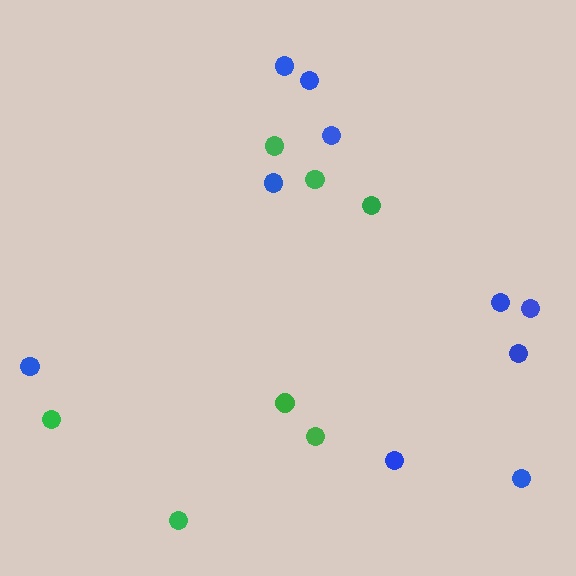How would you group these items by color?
There are 2 groups: one group of green circles (7) and one group of blue circles (10).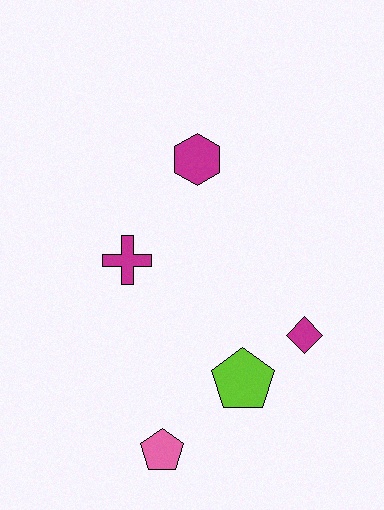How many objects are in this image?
There are 5 objects.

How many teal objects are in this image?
There are no teal objects.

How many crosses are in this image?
There is 1 cross.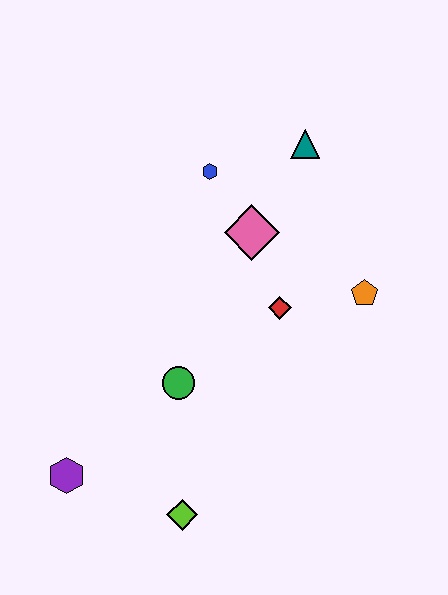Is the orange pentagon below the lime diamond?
No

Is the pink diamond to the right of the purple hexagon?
Yes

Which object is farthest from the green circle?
The teal triangle is farthest from the green circle.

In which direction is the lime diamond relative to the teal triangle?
The lime diamond is below the teal triangle.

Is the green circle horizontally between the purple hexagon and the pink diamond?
Yes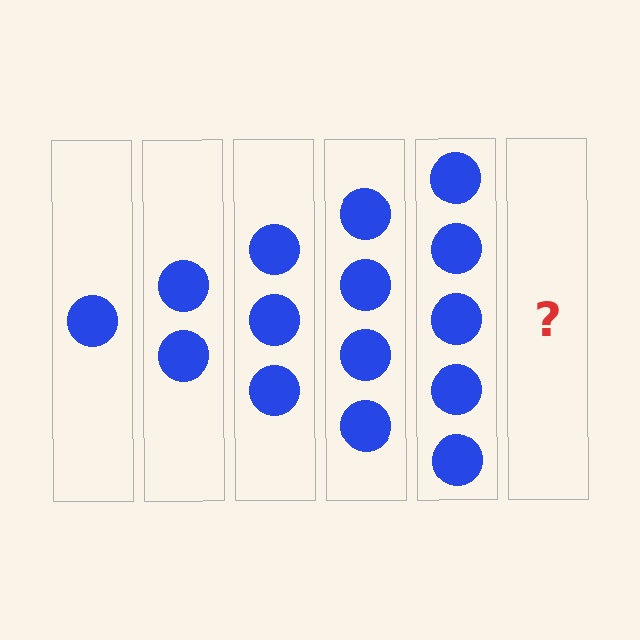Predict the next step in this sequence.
The next step is 6 circles.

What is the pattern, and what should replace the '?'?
The pattern is that each step adds one more circle. The '?' should be 6 circles.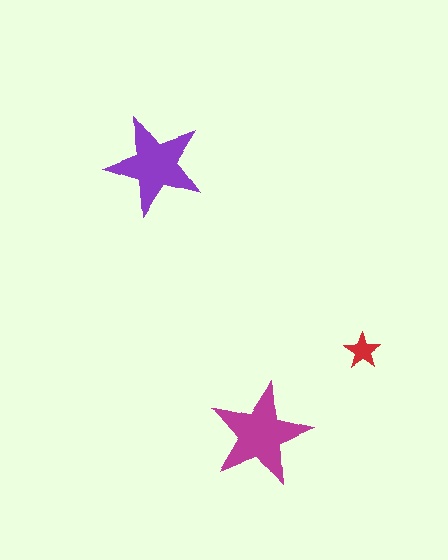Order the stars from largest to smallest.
the magenta one, the purple one, the red one.